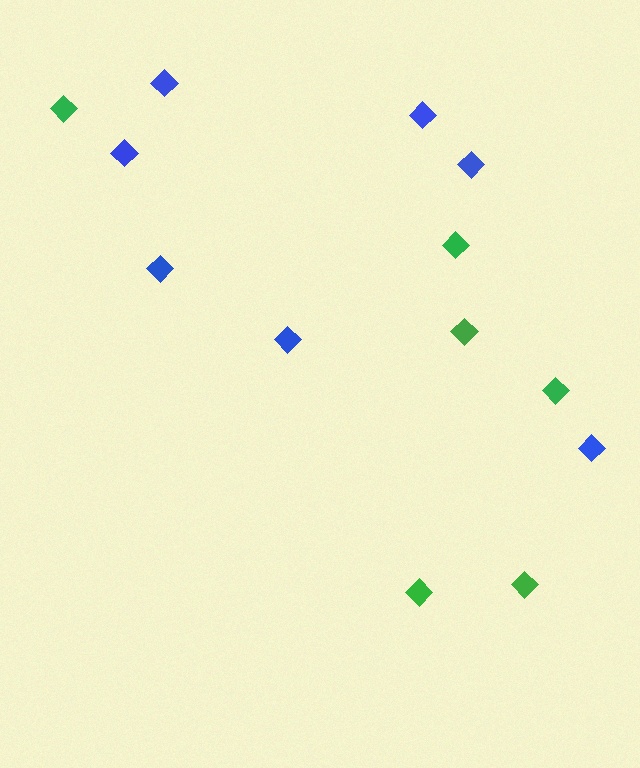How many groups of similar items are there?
There are 2 groups: one group of green diamonds (6) and one group of blue diamonds (7).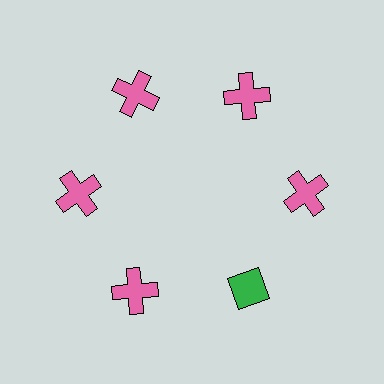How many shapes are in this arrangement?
There are 6 shapes arranged in a ring pattern.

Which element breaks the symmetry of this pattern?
The green diamond at roughly the 5 o'clock position breaks the symmetry. All other shapes are pink crosses.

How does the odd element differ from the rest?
It differs in both color (green instead of pink) and shape (diamond instead of cross).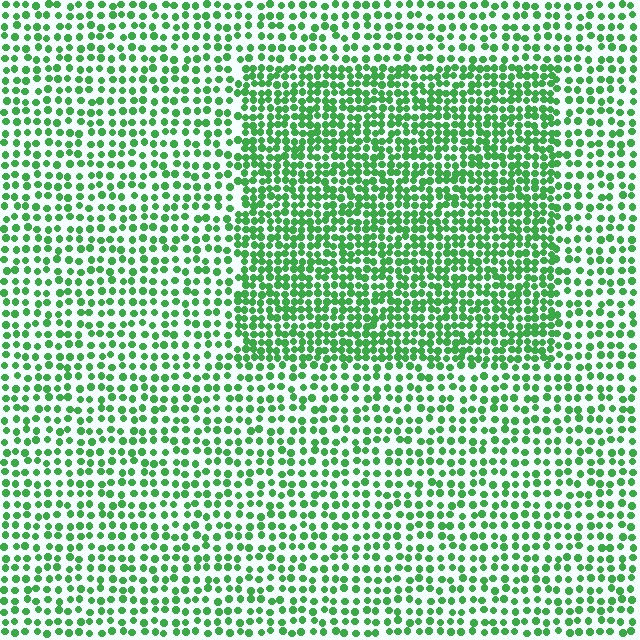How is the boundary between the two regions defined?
The boundary is defined by a change in element density (approximately 1.7x ratio). All elements are the same color, size, and shape.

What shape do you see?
I see a rectangle.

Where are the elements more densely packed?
The elements are more densely packed inside the rectangle boundary.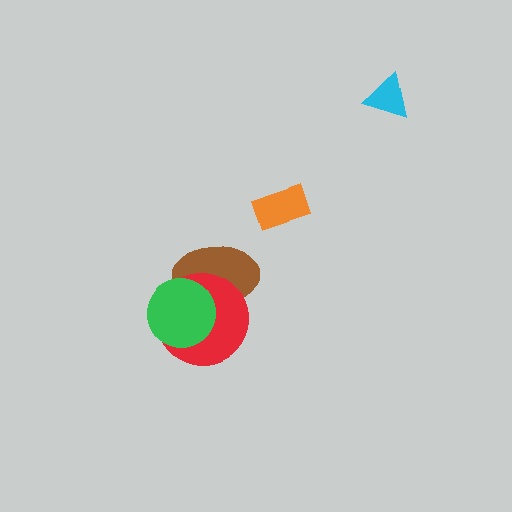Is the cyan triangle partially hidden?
No, no other shape covers it.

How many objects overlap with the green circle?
2 objects overlap with the green circle.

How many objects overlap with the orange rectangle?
0 objects overlap with the orange rectangle.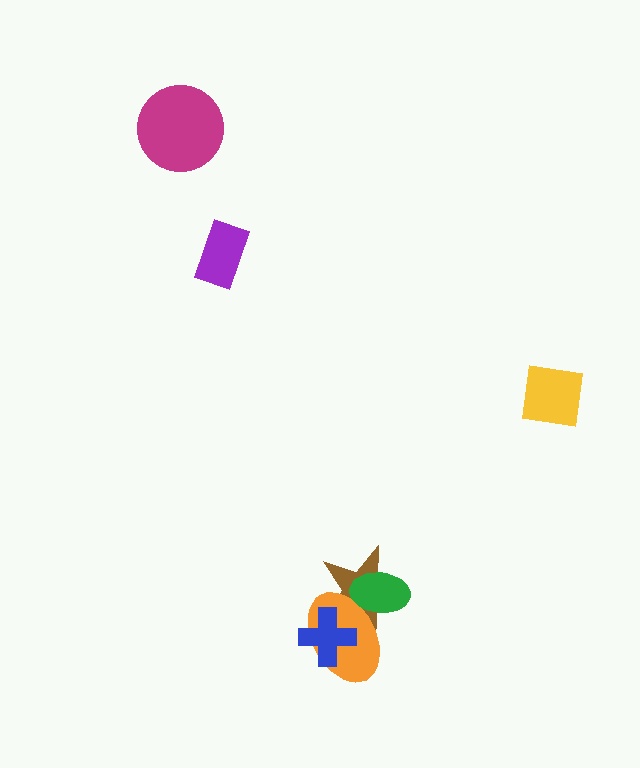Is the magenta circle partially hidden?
No, no other shape covers it.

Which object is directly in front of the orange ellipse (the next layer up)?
The blue cross is directly in front of the orange ellipse.